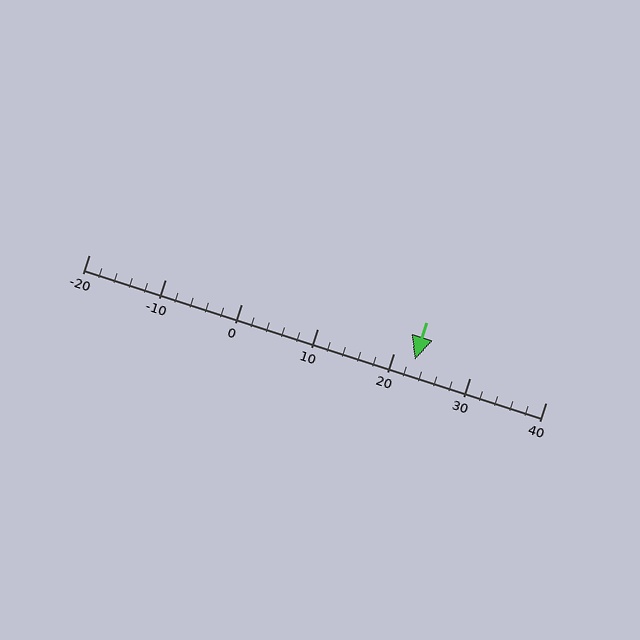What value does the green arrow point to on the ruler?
The green arrow points to approximately 23.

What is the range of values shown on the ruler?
The ruler shows values from -20 to 40.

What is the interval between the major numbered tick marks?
The major tick marks are spaced 10 units apart.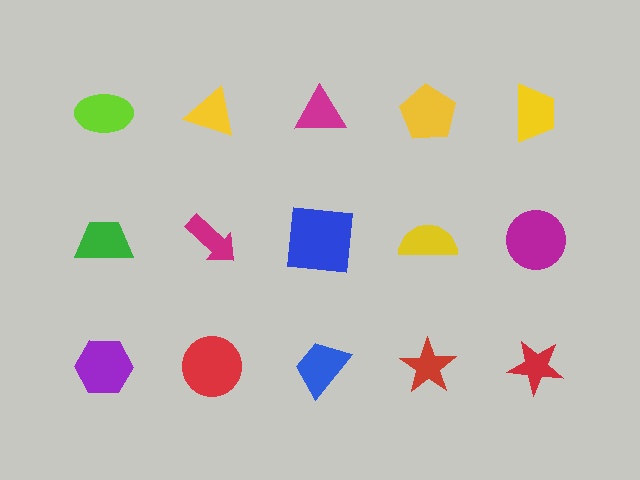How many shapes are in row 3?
5 shapes.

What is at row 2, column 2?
A magenta arrow.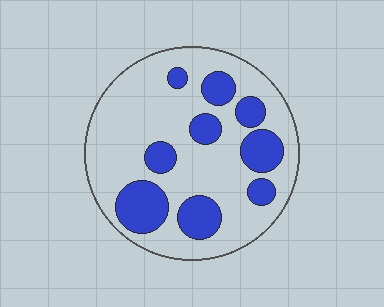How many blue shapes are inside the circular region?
9.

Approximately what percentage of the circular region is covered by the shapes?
Approximately 25%.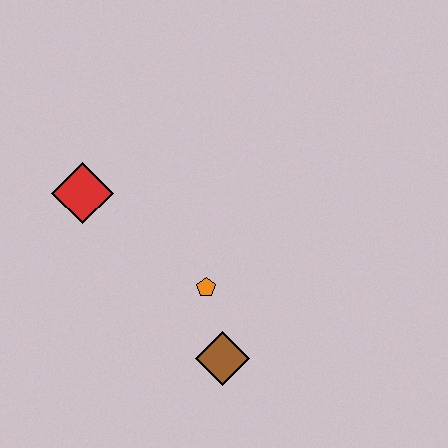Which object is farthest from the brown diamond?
The red diamond is farthest from the brown diamond.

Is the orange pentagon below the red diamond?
Yes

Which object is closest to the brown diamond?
The orange pentagon is closest to the brown diamond.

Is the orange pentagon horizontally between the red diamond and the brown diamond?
Yes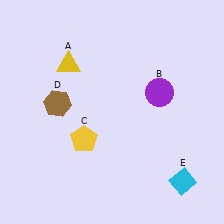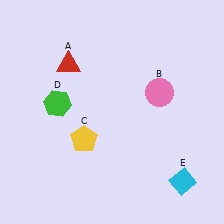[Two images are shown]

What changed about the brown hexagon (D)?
In Image 1, D is brown. In Image 2, it changed to green.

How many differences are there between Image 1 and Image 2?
There are 3 differences between the two images.